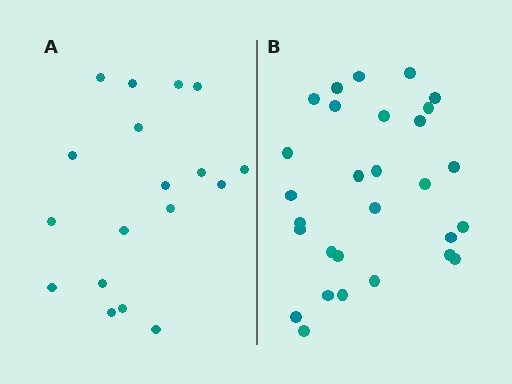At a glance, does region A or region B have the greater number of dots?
Region B (the right region) has more dots.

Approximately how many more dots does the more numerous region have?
Region B has roughly 12 or so more dots than region A.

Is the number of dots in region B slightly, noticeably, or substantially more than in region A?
Region B has substantially more. The ratio is roughly 1.6 to 1.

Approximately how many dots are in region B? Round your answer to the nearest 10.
About 30 dots. (The exact count is 29, which rounds to 30.)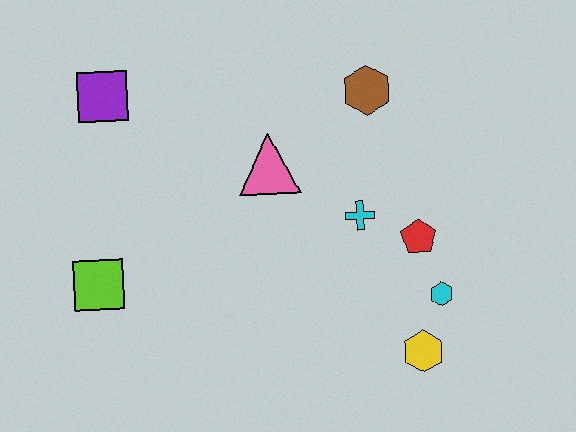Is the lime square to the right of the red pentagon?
No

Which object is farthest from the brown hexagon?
The lime square is farthest from the brown hexagon.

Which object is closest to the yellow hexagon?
The cyan hexagon is closest to the yellow hexagon.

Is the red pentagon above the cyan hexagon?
Yes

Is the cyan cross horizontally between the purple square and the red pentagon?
Yes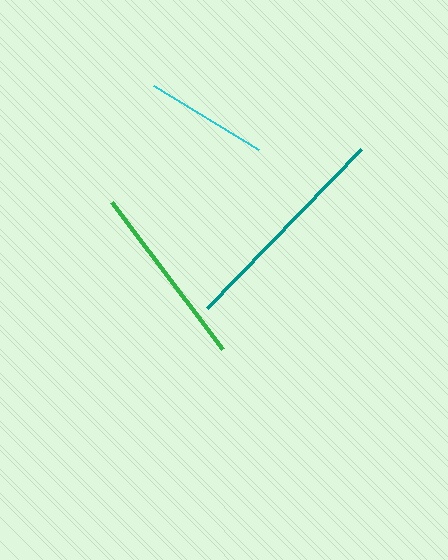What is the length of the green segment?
The green segment is approximately 184 pixels long.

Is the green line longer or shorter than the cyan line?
The green line is longer than the cyan line.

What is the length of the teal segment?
The teal segment is approximately 222 pixels long.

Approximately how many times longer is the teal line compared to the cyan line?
The teal line is approximately 1.8 times the length of the cyan line.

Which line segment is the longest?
The teal line is the longest at approximately 222 pixels.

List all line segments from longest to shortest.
From longest to shortest: teal, green, cyan.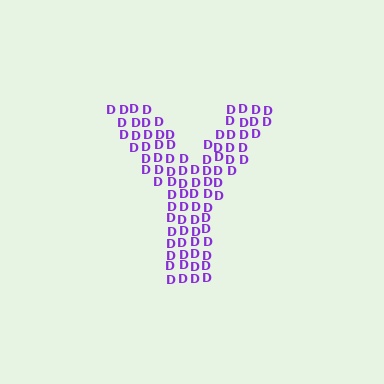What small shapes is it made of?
It is made of small letter D's.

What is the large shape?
The large shape is the letter Y.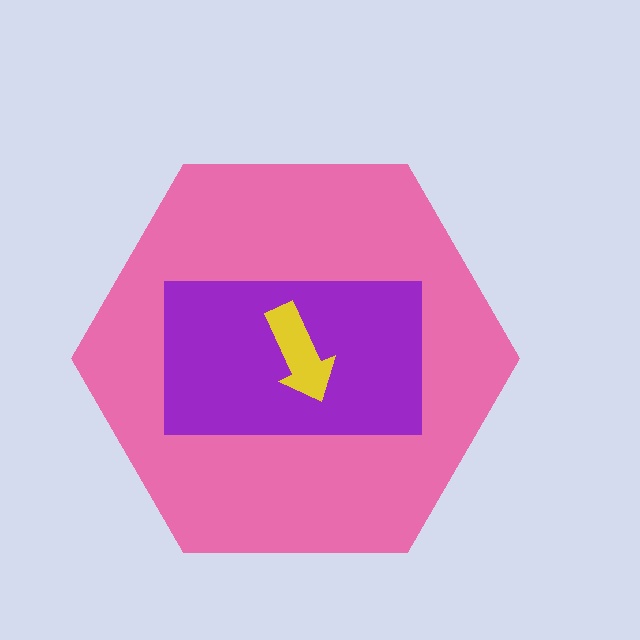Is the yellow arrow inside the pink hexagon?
Yes.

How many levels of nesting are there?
3.